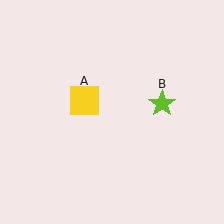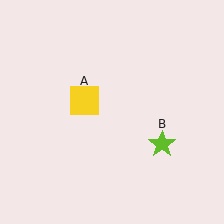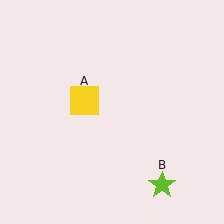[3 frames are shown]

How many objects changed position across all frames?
1 object changed position: lime star (object B).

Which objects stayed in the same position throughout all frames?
Yellow square (object A) remained stationary.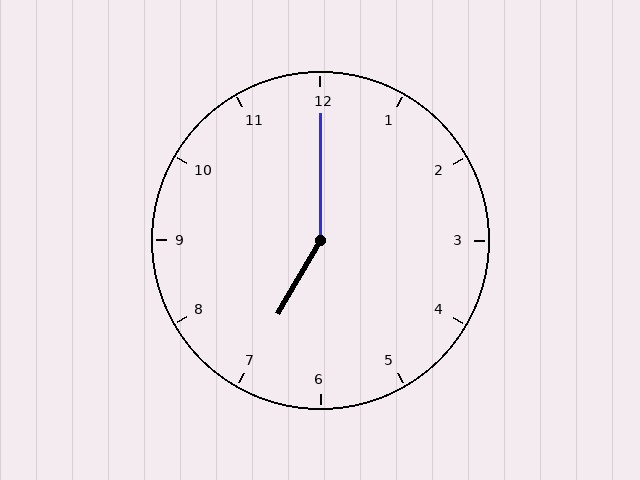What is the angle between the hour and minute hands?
Approximately 150 degrees.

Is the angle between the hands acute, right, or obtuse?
It is obtuse.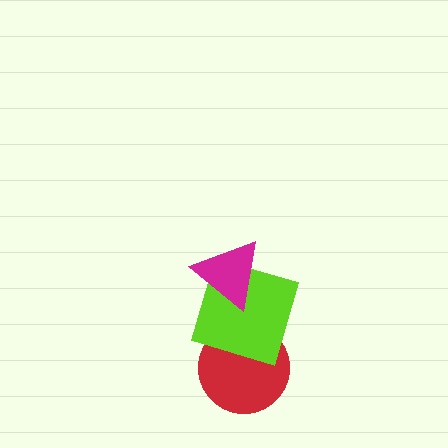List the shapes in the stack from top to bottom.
From top to bottom: the magenta triangle, the lime square, the red circle.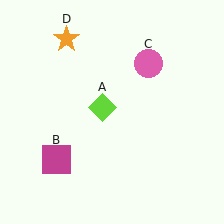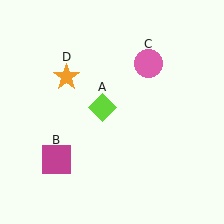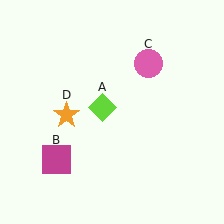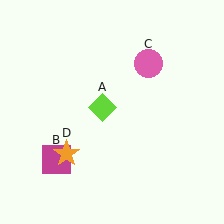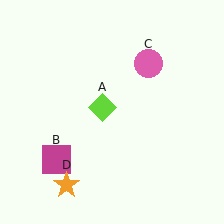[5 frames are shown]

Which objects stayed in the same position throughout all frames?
Lime diamond (object A) and magenta square (object B) and pink circle (object C) remained stationary.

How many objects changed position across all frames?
1 object changed position: orange star (object D).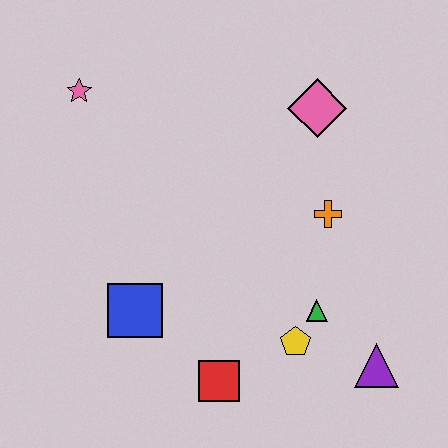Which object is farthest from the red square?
The pink star is farthest from the red square.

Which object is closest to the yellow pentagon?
The green triangle is closest to the yellow pentagon.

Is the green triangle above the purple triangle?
Yes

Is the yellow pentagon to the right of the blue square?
Yes